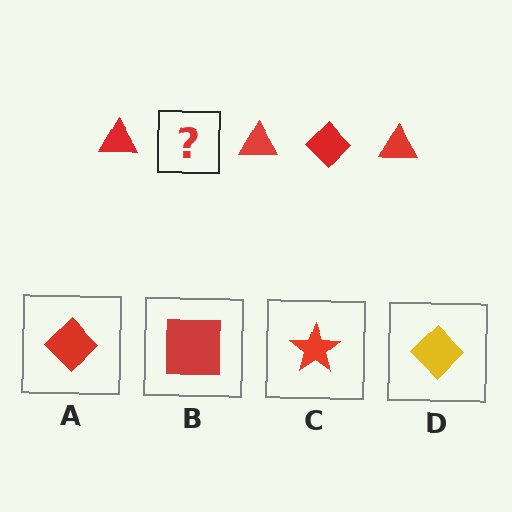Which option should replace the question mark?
Option A.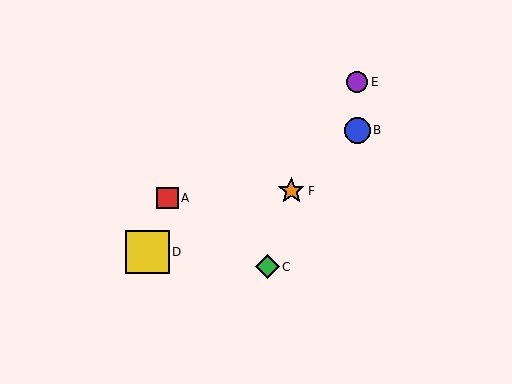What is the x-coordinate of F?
Object F is at x≈291.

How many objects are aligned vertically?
2 objects (B, E) are aligned vertically.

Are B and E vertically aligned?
Yes, both are at x≈357.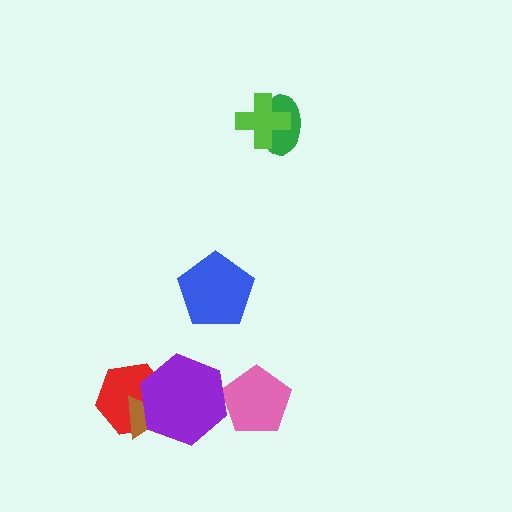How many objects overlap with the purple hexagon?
3 objects overlap with the purple hexagon.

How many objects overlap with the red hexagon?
2 objects overlap with the red hexagon.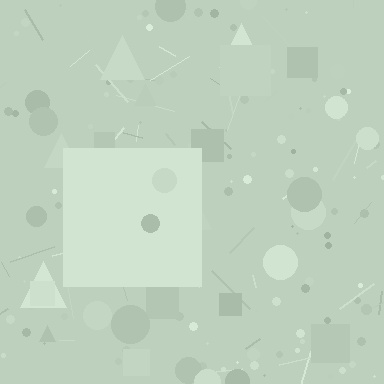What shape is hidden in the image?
A square is hidden in the image.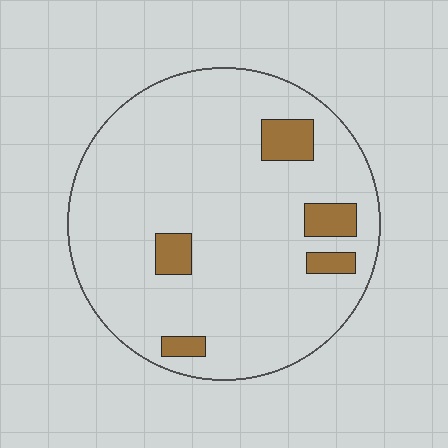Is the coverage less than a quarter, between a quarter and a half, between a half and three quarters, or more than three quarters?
Less than a quarter.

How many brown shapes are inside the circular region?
5.